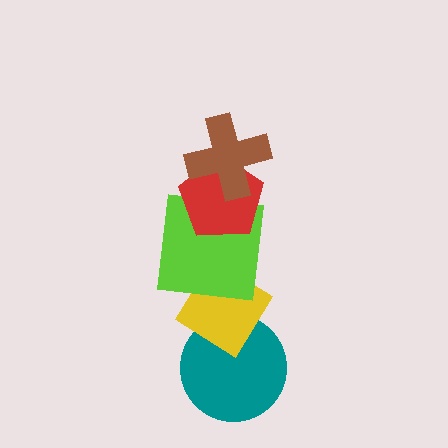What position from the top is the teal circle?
The teal circle is 5th from the top.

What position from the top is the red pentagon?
The red pentagon is 2nd from the top.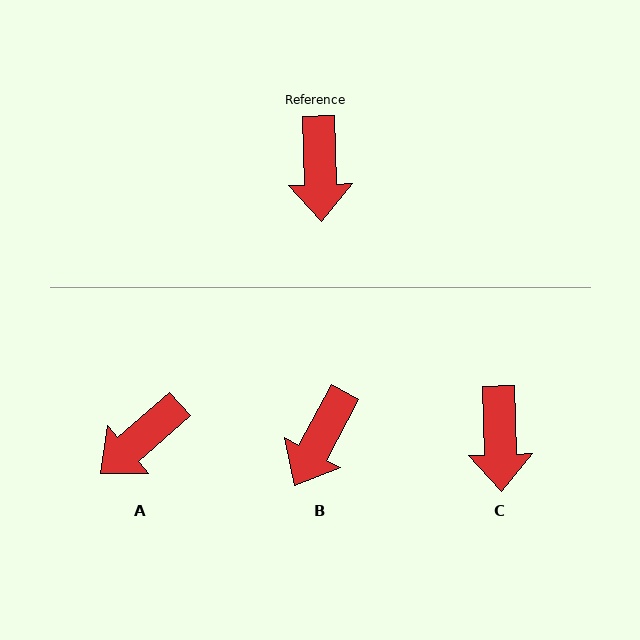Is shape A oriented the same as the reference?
No, it is off by about 50 degrees.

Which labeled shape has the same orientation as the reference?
C.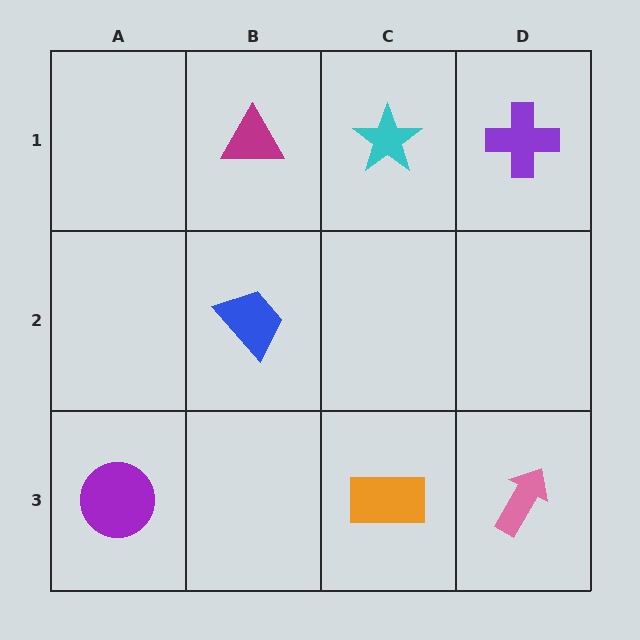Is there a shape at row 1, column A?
No, that cell is empty.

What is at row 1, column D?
A purple cross.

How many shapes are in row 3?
3 shapes.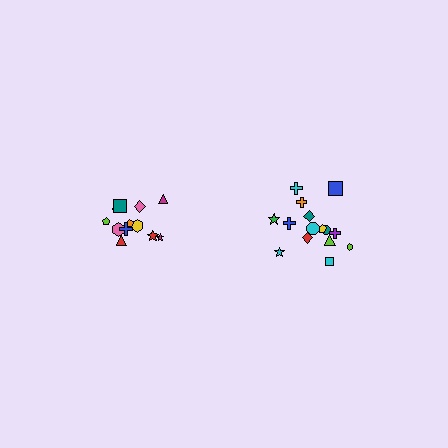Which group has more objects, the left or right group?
The right group.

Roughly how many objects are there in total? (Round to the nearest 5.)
Roughly 25 objects in total.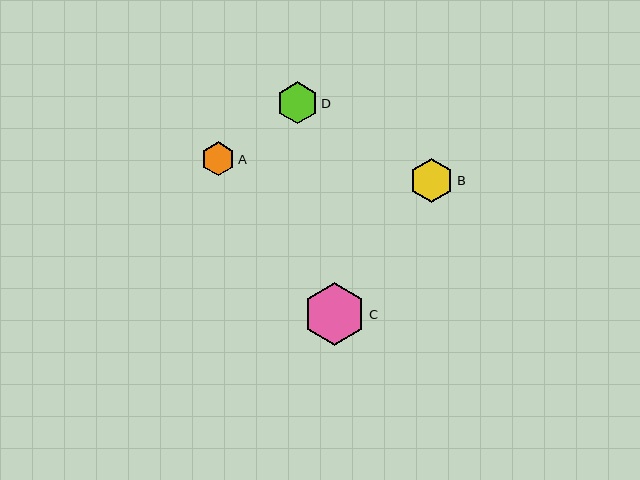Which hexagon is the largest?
Hexagon C is the largest with a size of approximately 63 pixels.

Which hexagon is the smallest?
Hexagon A is the smallest with a size of approximately 34 pixels.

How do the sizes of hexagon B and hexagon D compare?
Hexagon B and hexagon D are approximately the same size.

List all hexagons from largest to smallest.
From largest to smallest: C, B, D, A.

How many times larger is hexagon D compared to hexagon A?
Hexagon D is approximately 1.2 times the size of hexagon A.